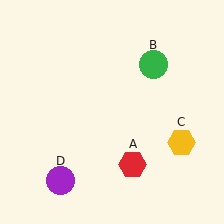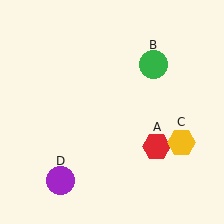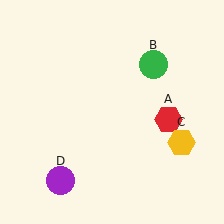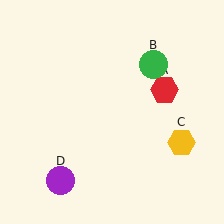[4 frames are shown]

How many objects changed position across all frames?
1 object changed position: red hexagon (object A).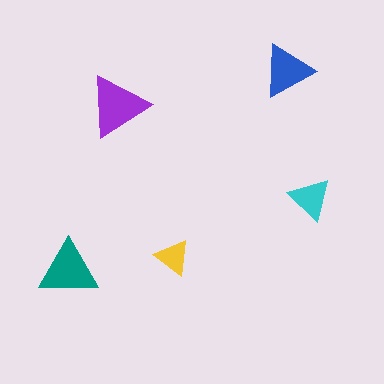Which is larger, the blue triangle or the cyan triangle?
The blue one.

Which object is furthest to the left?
The teal triangle is leftmost.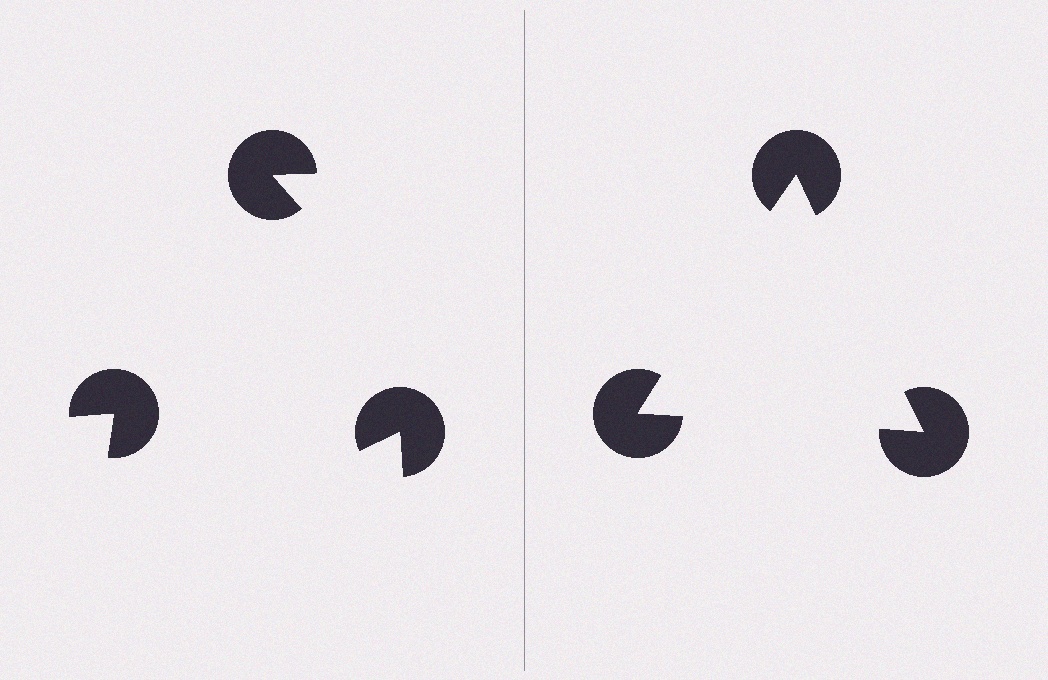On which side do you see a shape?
An illusory triangle appears on the right side. On the left side the wedge cuts are rotated, so no coherent shape forms.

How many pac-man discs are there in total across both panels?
6 — 3 on each side.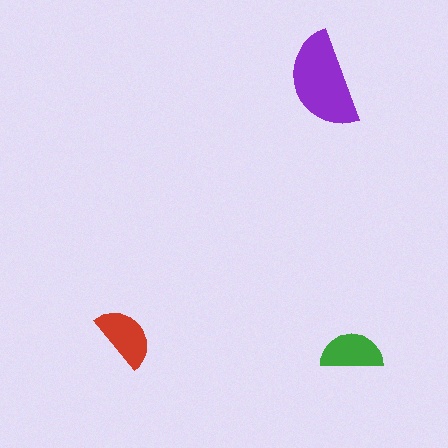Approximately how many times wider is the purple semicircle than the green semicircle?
About 1.5 times wider.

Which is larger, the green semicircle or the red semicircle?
The red one.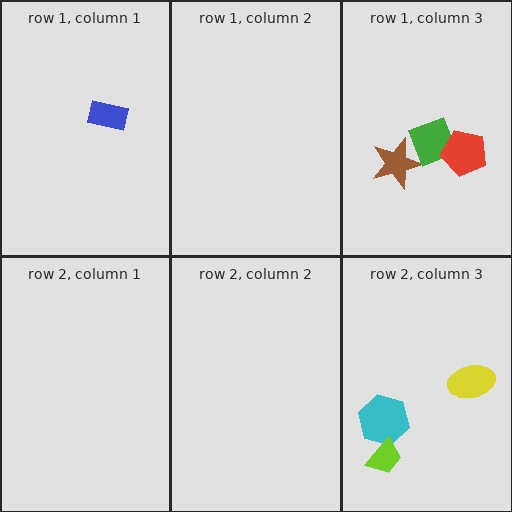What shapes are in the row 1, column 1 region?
The blue rectangle.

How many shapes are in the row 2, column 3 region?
3.